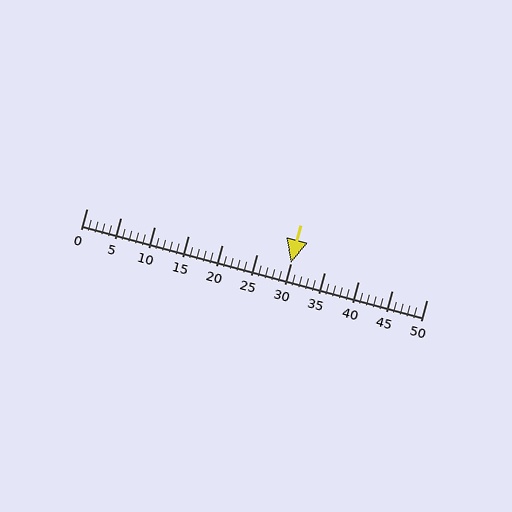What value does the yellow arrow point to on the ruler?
The yellow arrow points to approximately 30.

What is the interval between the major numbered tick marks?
The major tick marks are spaced 5 units apart.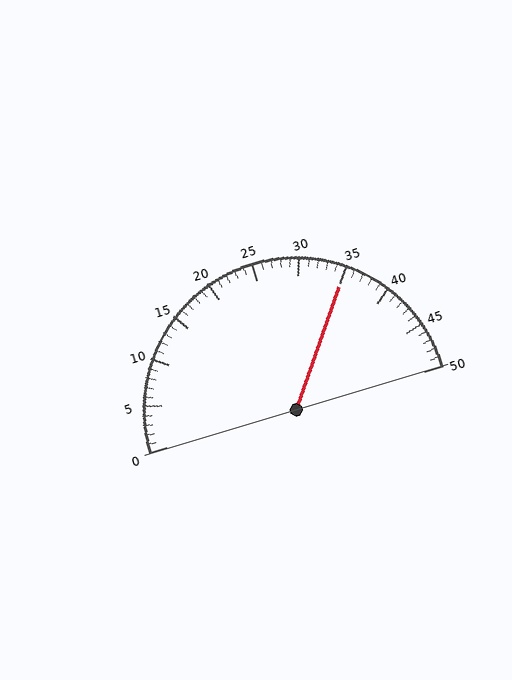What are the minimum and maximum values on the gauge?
The gauge ranges from 0 to 50.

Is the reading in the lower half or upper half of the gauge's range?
The reading is in the upper half of the range (0 to 50).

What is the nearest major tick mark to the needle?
The nearest major tick mark is 35.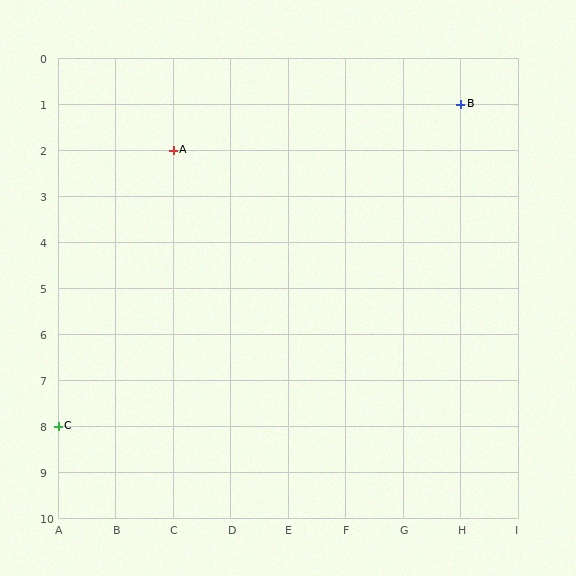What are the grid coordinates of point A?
Point A is at grid coordinates (C, 2).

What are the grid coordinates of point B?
Point B is at grid coordinates (H, 1).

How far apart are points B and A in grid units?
Points B and A are 5 columns and 1 row apart (about 5.1 grid units diagonally).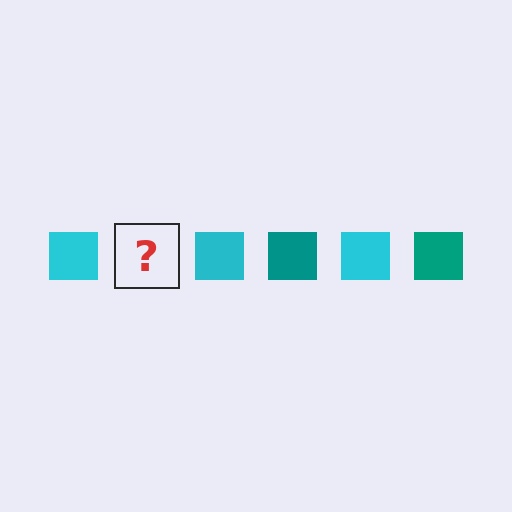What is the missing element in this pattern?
The missing element is a teal square.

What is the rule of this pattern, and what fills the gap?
The rule is that the pattern cycles through cyan, teal squares. The gap should be filled with a teal square.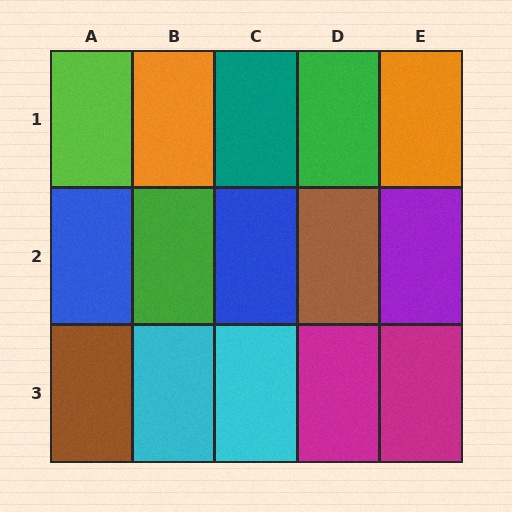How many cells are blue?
2 cells are blue.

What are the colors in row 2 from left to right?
Blue, green, blue, brown, purple.